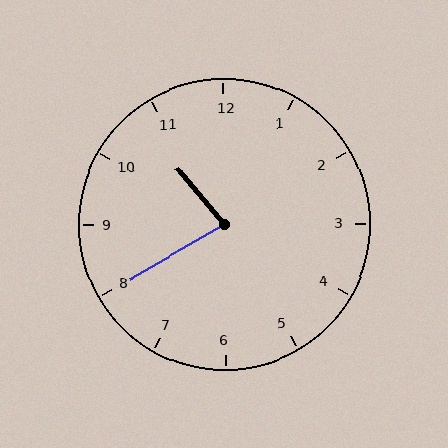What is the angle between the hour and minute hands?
Approximately 80 degrees.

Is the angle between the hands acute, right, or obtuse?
It is acute.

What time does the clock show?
10:40.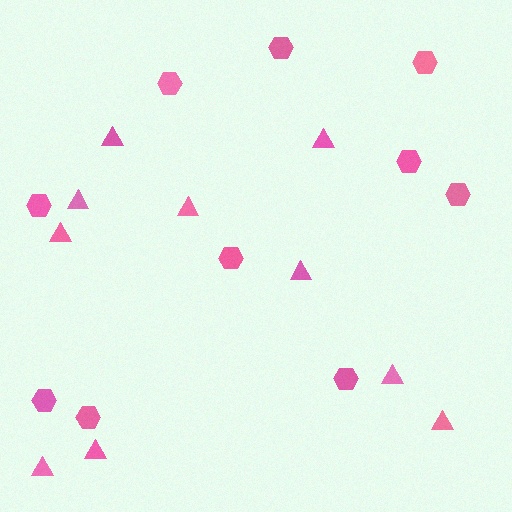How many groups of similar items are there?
There are 2 groups: one group of triangles (10) and one group of hexagons (10).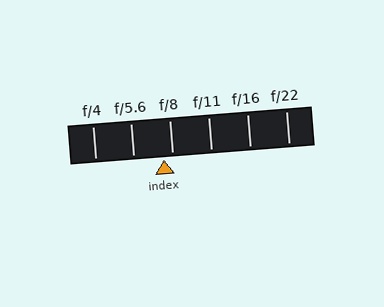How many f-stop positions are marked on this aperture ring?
There are 6 f-stop positions marked.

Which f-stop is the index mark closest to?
The index mark is closest to f/8.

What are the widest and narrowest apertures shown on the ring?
The widest aperture shown is f/4 and the narrowest is f/22.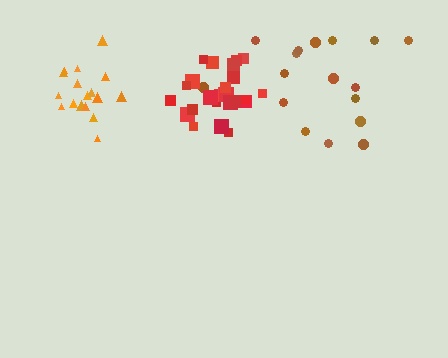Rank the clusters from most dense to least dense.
red, orange, brown.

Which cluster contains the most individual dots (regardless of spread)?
Red (25).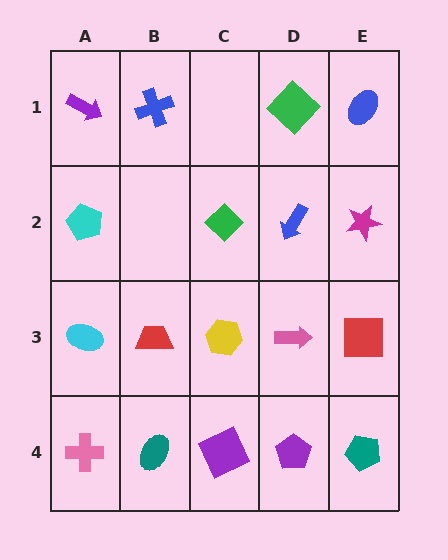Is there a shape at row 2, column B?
No, that cell is empty.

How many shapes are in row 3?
5 shapes.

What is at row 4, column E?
A teal pentagon.